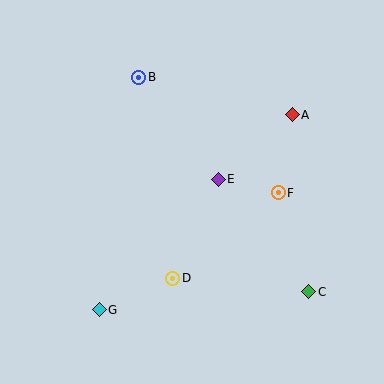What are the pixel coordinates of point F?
Point F is at (278, 193).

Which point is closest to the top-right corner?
Point A is closest to the top-right corner.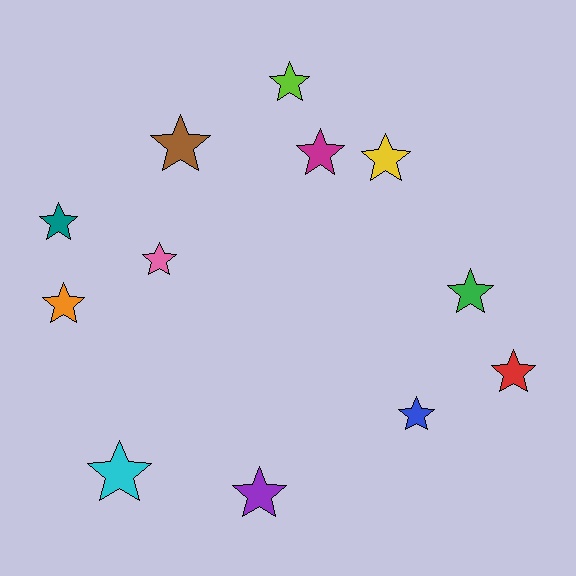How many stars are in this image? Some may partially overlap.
There are 12 stars.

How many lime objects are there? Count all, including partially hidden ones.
There is 1 lime object.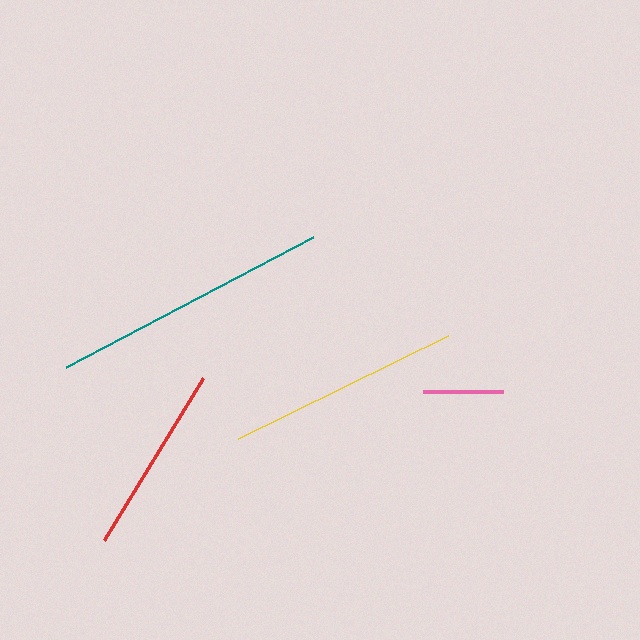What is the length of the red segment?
The red segment is approximately 190 pixels long.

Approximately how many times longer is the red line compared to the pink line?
The red line is approximately 2.4 times the length of the pink line.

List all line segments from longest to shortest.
From longest to shortest: teal, yellow, red, pink.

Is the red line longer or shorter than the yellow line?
The yellow line is longer than the red line.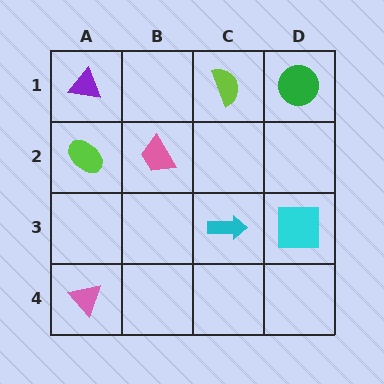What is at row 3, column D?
A cyan square.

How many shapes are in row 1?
3 shapes.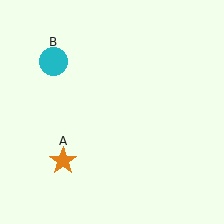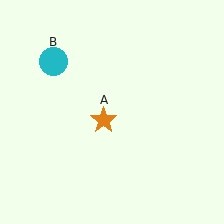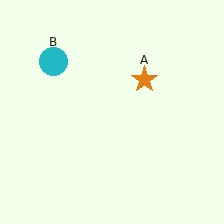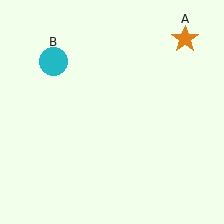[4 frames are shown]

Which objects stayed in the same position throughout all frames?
Cyan circle (object B) remained stationary.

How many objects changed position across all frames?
1 object changed position: orange star (object A).